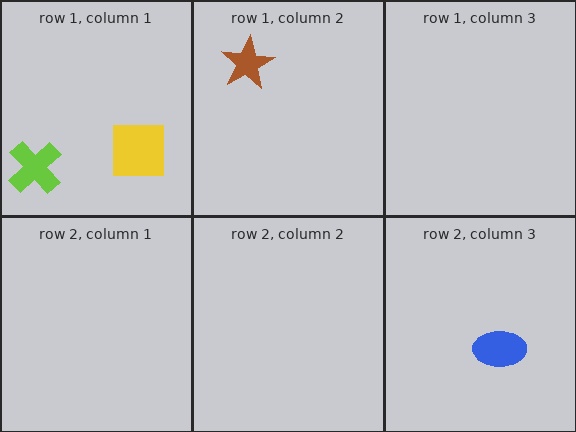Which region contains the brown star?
The row 1, column 2 region.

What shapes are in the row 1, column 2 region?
The brown star.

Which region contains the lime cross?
The row 1, column 1 region.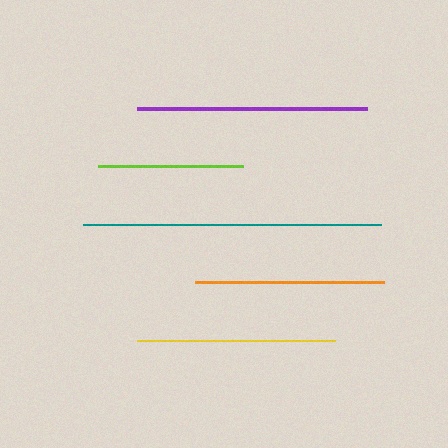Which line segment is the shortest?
The lime line is the shortest at approximately 145 pixels.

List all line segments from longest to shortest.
From longest to shortest: teal, purple, yellow, orange, lime.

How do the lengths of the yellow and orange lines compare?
The yellow and orange lines are approximately the same length.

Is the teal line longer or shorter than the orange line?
The teal line is longer than the orange line.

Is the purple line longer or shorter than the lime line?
The purple line is longer than the lime line.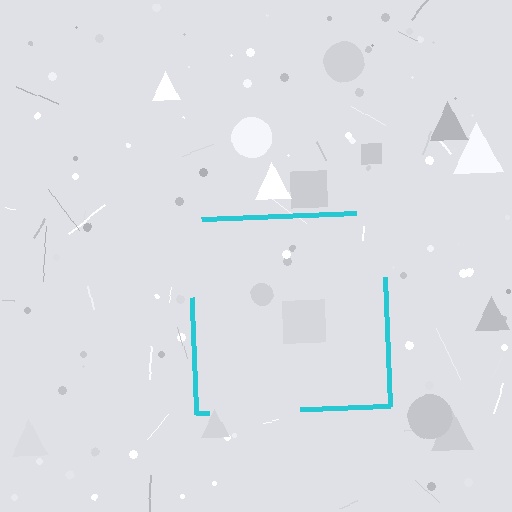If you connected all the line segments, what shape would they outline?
They would outline a square.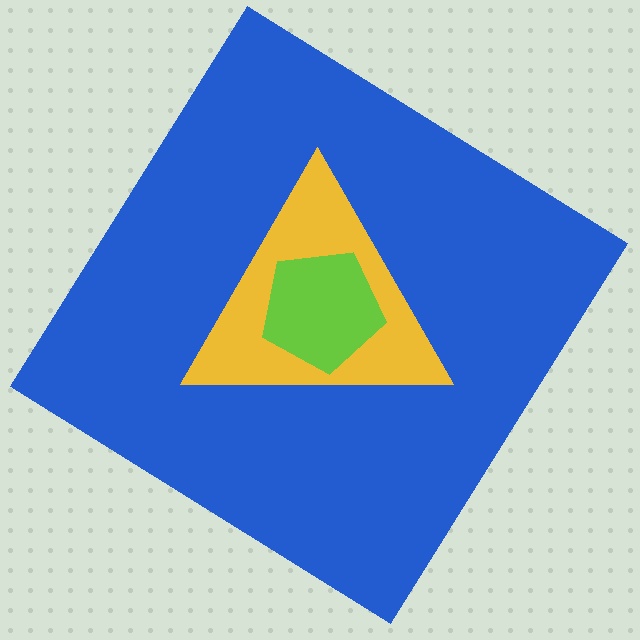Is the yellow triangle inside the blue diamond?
Yes.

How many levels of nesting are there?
3.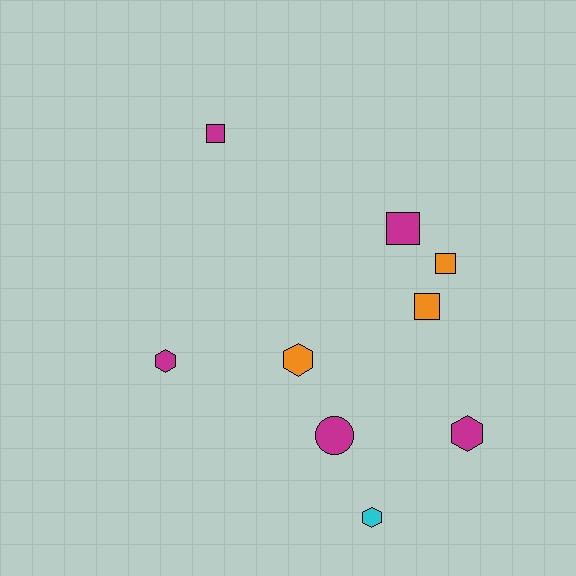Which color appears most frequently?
Magenta, with 5 objects.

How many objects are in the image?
There are 9 objects.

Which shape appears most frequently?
Hexagon, with 4 objects.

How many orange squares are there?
There are 2 orange squares.